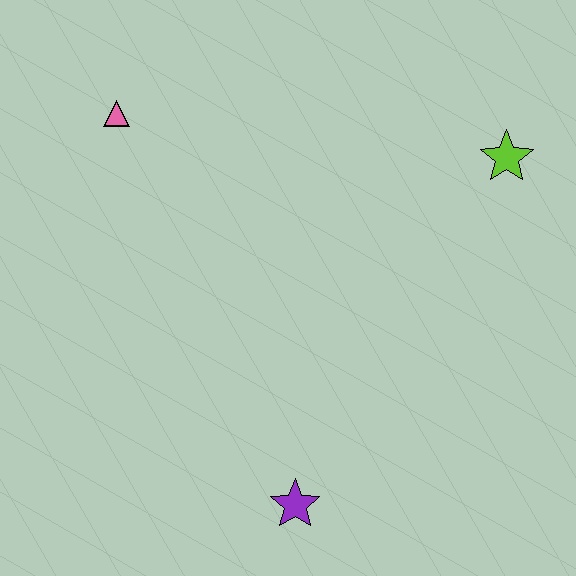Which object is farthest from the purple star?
The pink triangle is farthest from the purple star.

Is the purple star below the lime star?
Yes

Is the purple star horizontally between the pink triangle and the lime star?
Yes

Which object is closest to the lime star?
The pink triangle is closest to the lime star.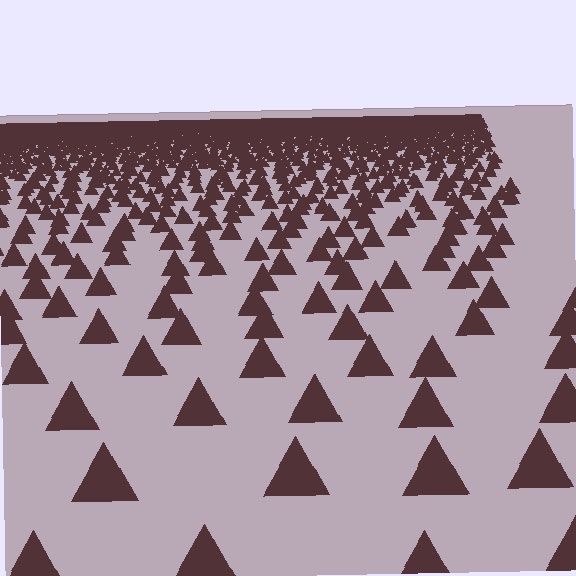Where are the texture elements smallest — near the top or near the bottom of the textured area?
Near the top.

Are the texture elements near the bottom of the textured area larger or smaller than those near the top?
Larger. Near the bottom, elements are closer to the viewer and appear at a bigger on-screen size.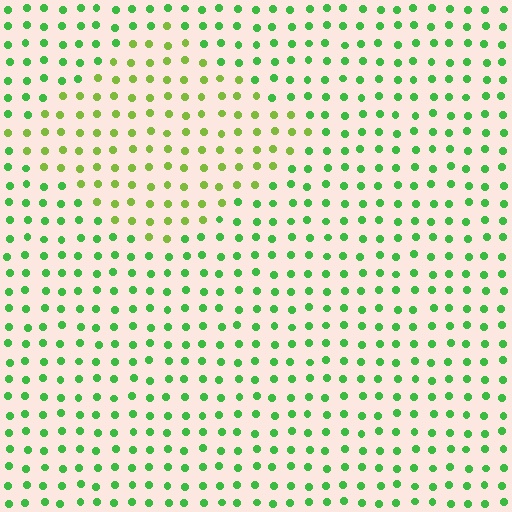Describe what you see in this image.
The image is filled with small green elements in a uniform arrangement. A diamond-shaped region is visible where the elements are tinted to a slightly different hue, forming a subtle color boundary.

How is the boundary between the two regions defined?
The boundary is defined purely by a slight shift in hue (about 35 degrees). Spacing, size, and orientation are identical on both sides.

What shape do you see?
I see a diamond.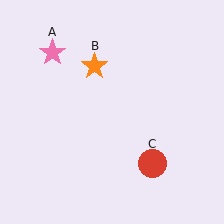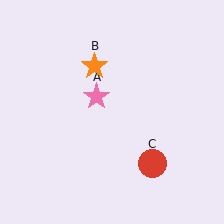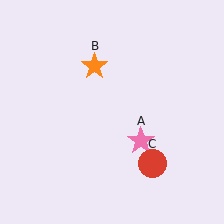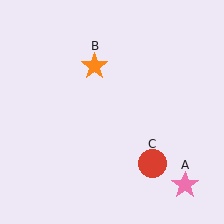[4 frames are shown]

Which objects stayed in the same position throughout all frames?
Orange star (object B) and red circle (object C) remained stationary.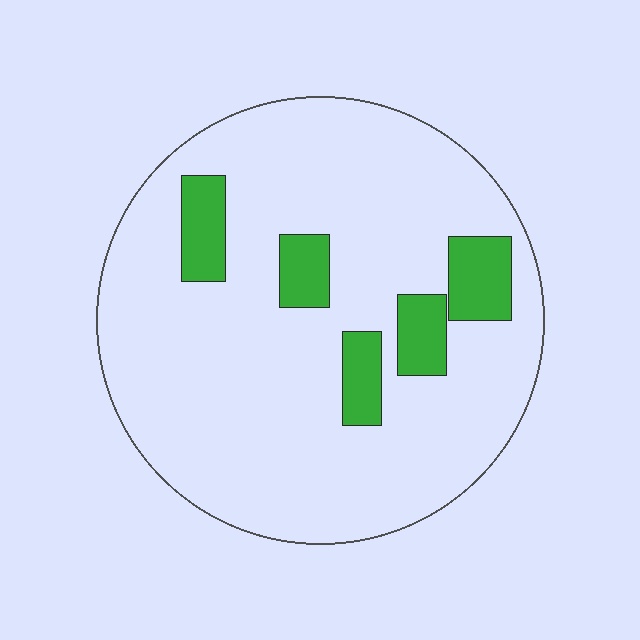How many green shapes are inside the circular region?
5.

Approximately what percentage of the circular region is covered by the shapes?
Approximately 15%.